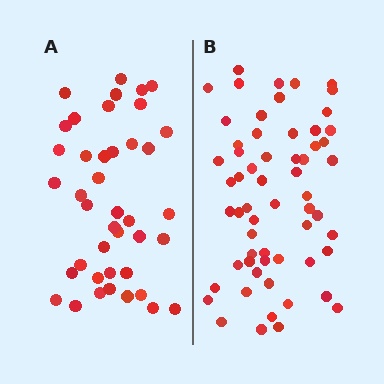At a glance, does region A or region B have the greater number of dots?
Region B (the right region) has more dots.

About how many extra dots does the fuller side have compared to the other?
Region B has approximately 20 more dots than region A.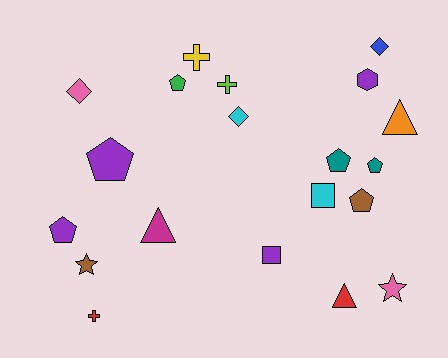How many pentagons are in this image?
There are 6 pentagons.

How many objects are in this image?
There are 20 objects.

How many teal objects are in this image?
There are 2 teal objects.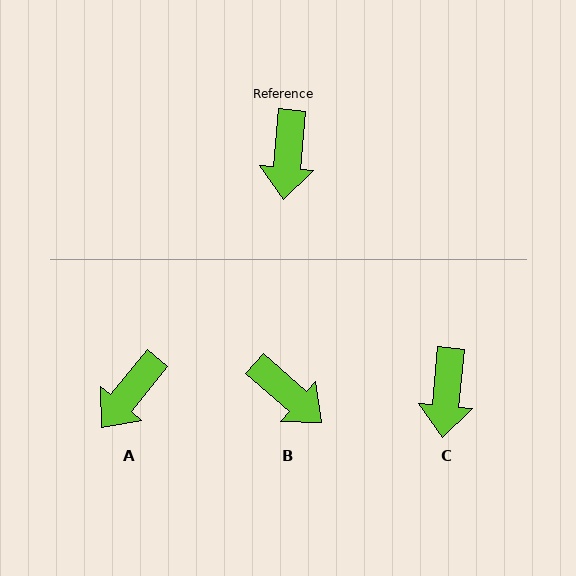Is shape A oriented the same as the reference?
No, it is off by about 33 degrees.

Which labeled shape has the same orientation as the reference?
C.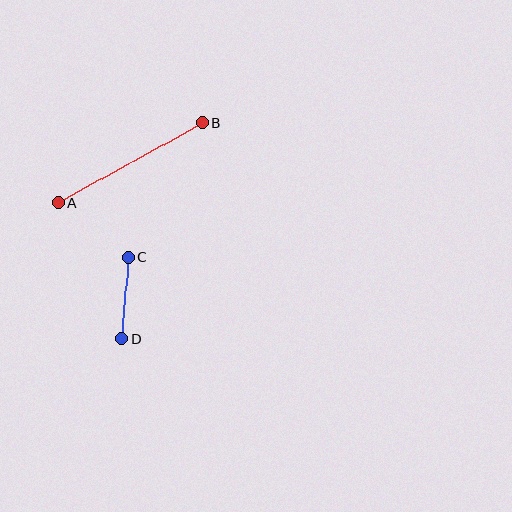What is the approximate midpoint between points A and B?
The midpoint is at approximately (130, 163) pixels.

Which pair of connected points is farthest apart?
Points A and B are farthest apart.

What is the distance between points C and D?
The distance is approximately 82 pixels.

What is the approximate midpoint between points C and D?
The midpoint is at approximately (125, 298) pixels.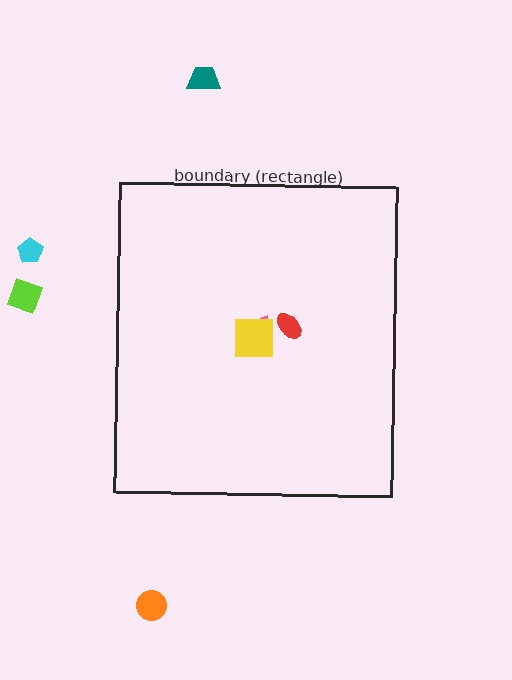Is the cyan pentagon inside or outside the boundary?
Outside.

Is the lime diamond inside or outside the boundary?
Outside.